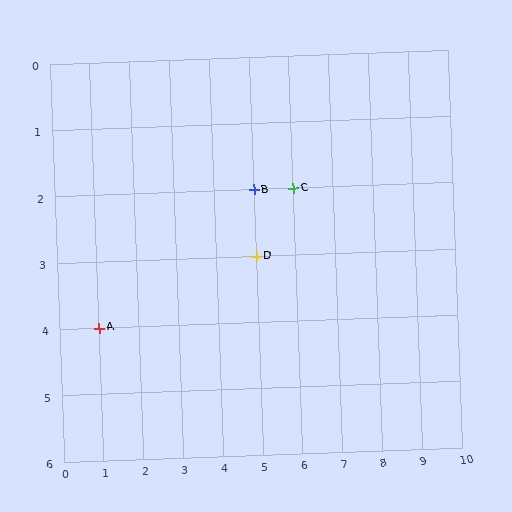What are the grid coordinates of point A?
Point A is at grid coordinates (1, 4).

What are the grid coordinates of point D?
Point D is at grid coordinates (5, 3).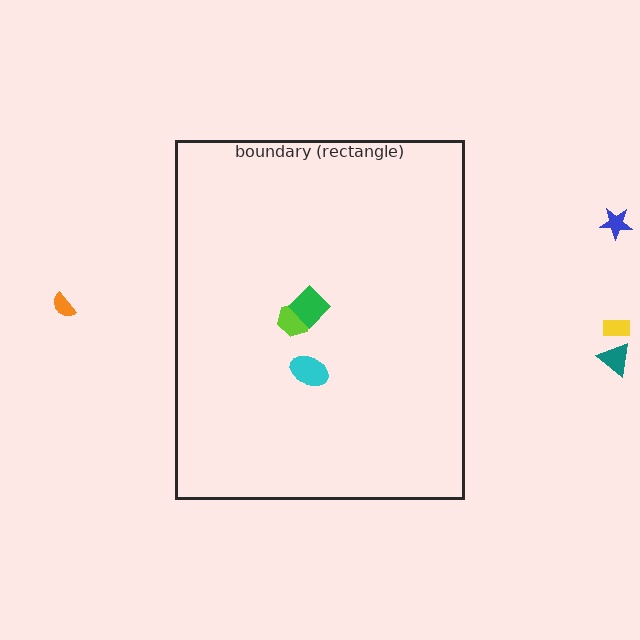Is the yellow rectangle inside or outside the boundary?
Outside.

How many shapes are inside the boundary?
3 inside, 4 outside.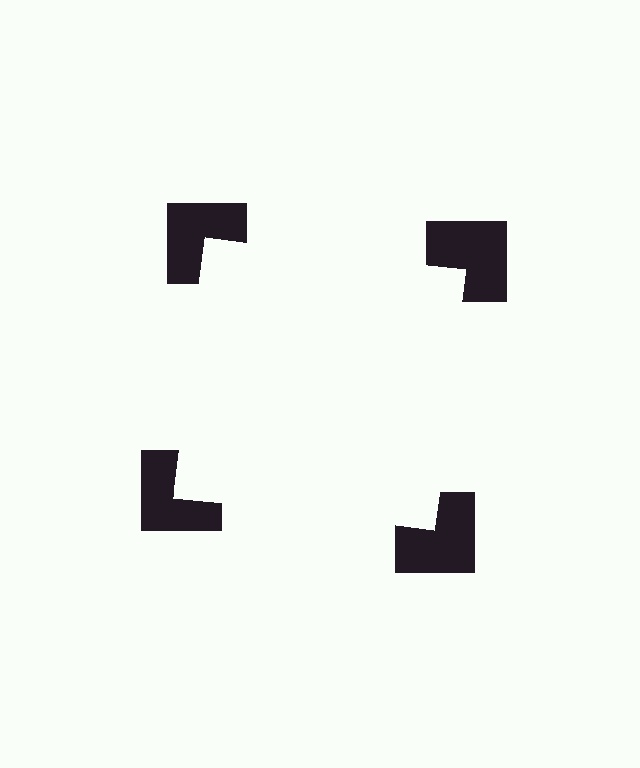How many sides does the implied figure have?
4 sides.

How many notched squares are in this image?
There are 4 — one at each vertex of the illusory square.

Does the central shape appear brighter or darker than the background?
It typically appears slightly brighter than the background, even though no actual brightness change is drawn.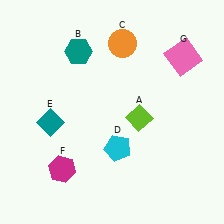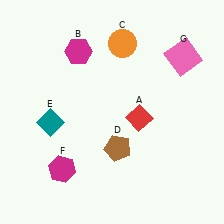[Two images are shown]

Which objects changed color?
A changed from lime to red. B changed from teal to magenta. D changed from cyan to brown.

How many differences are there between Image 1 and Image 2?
There are 3 differences between the two images.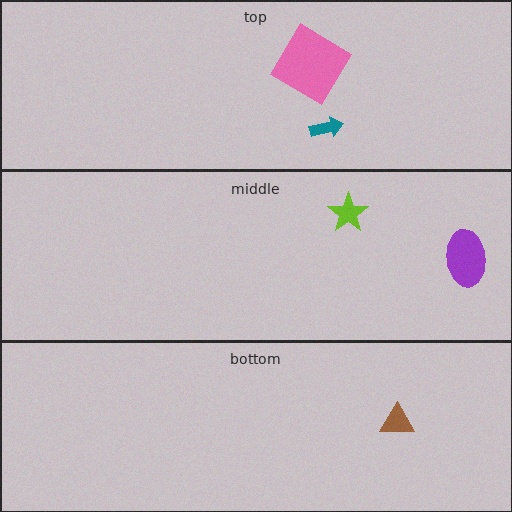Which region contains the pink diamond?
The top region.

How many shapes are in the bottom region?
1.